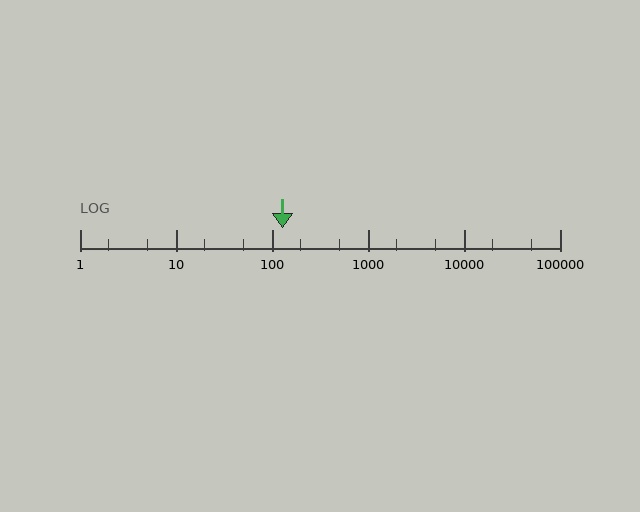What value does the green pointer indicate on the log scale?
The pointer indicates approximately 130.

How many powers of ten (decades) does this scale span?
The scale spans 5 decades, from 1 to 100000.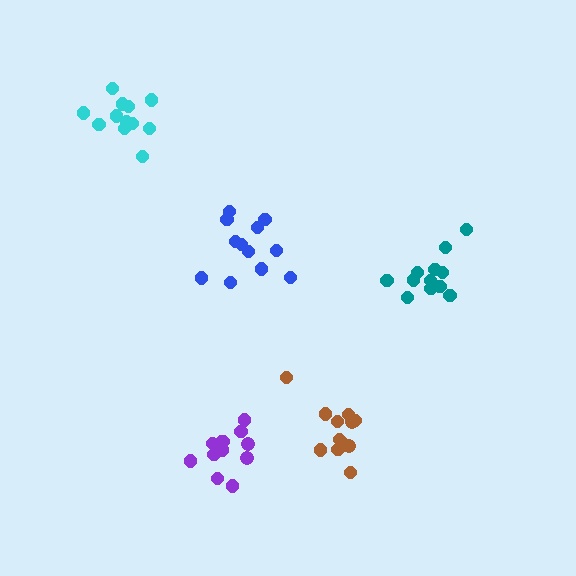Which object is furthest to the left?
The cyan cluster is leftmost.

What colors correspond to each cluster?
The clusters are colored: brown, blue, teal, cyan, purple.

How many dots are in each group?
Group 1: 12 dots, Group 2: 12 dots, Group 3: 12 dots, Group 4: 12 dots, Group 5: 14 dots (62 total).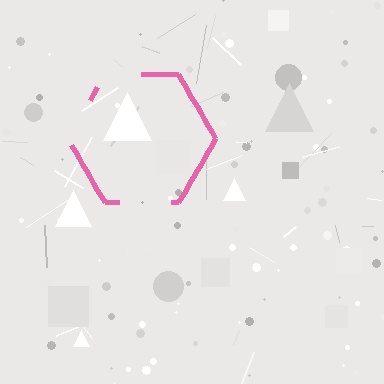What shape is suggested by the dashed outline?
The dashed outline suggests a hexagon.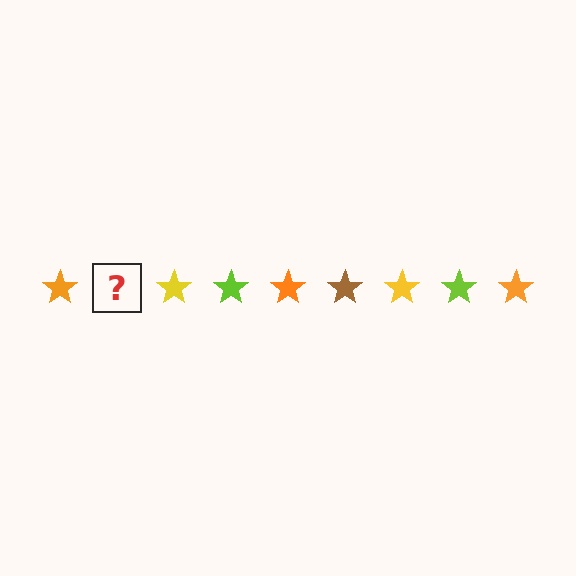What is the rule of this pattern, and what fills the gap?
The rule is that the pattern cycles through orange, brown, yellow, lime stars. The gap should be filled with a brown star.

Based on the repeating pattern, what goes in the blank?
The blank should be a brown star.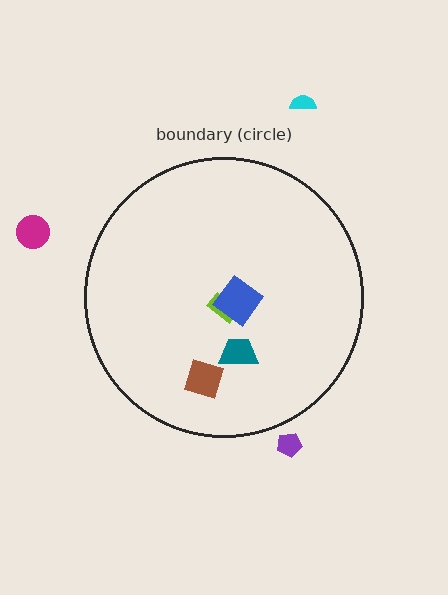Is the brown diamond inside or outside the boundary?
Inside.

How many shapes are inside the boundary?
4 inside, 3 outside.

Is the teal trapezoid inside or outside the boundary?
Inside.